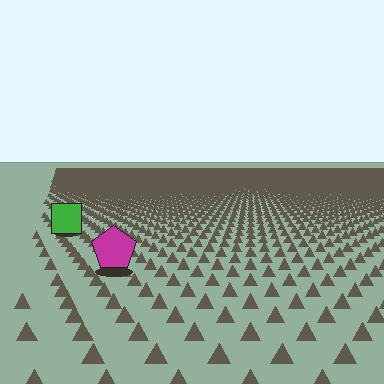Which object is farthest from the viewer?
The green square is farthest from the viewer. It appears smaller and the ground texture around it is denser.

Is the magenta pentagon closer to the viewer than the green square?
Yes. The magenta pentagon is closer — you can tell from the texture gradient: the ground texture is coarser near it.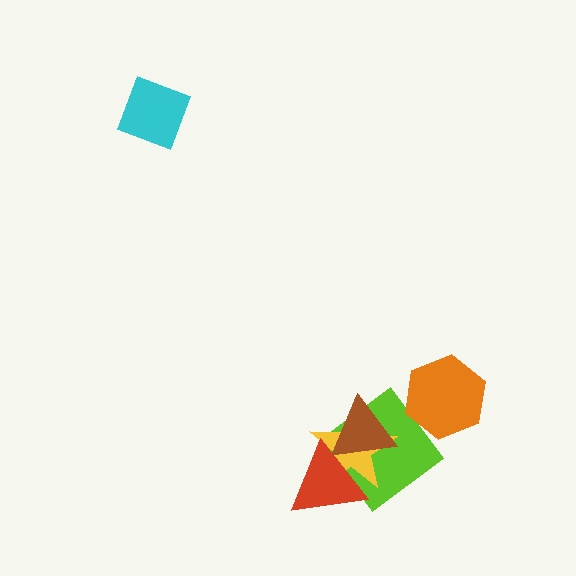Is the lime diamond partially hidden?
Yes, it is partially covered by another shape.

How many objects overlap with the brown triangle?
3 objects overlap with the brown triangle.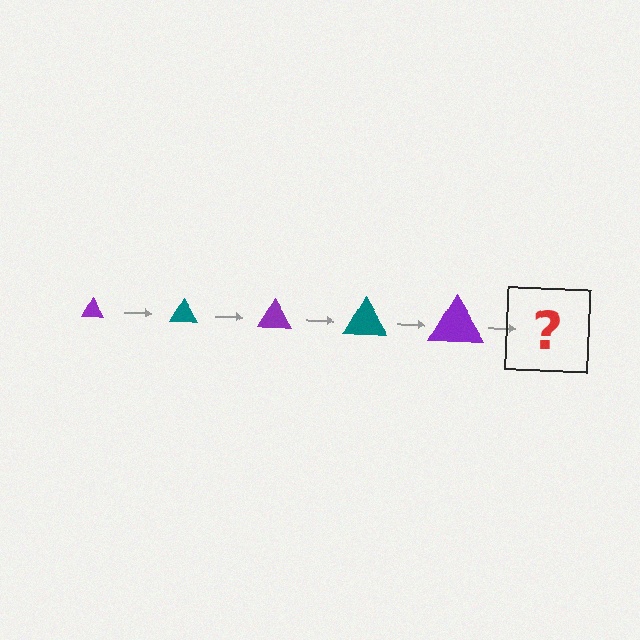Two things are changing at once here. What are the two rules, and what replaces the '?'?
The two rules are that the triangle grows larger each step and the color cycles through purple and teal. The '?' should be a teal triangle, larger than the previous one.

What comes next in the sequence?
The next element should be a teal triangle, larger than the previous one.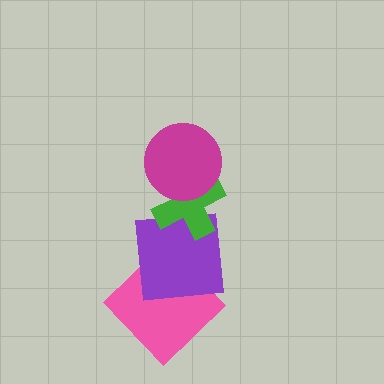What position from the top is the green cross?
The green cross is 2nd from the top.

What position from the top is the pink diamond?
The pink diamond is 4th from the top.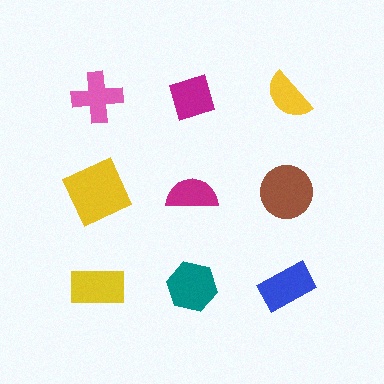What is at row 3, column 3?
A blue rectangle.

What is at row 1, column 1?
A pink cross.